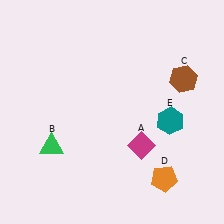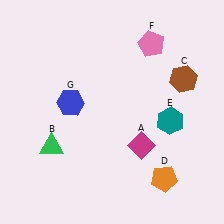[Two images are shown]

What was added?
A pink pentagon (F), a blue hexagon (G) were added in Image 2.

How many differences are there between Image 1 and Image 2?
There are 2 differences between the two images.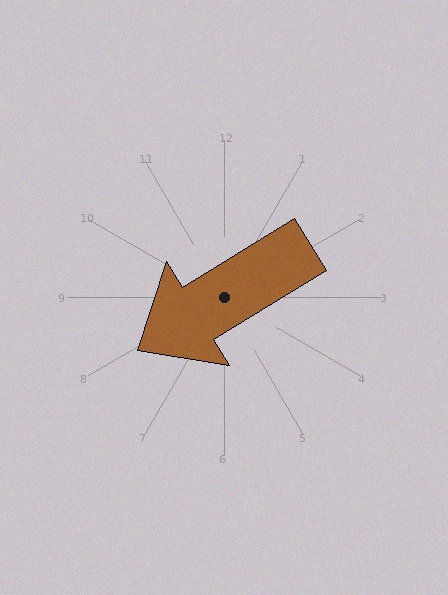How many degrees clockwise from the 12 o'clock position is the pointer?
Approximately 239 degrees.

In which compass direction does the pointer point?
Southwest.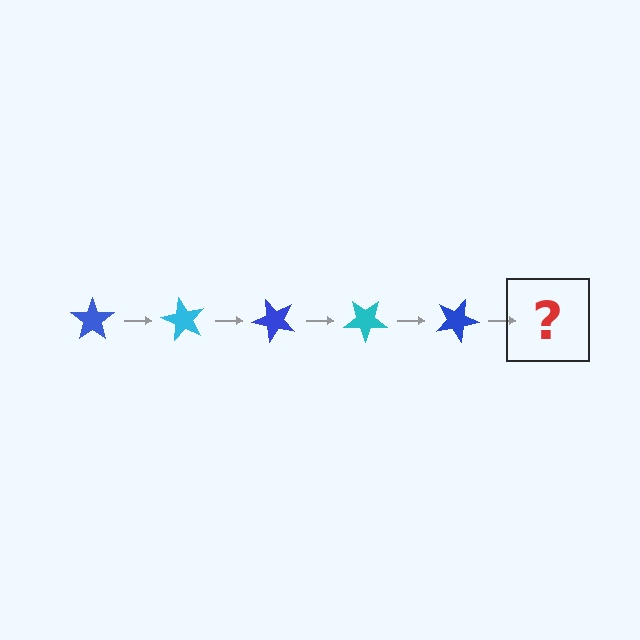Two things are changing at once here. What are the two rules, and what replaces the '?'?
The two rules are that it rotates 60 degrees each step and the color cycles through blue and cyan. The '?' should be a cyan star, rotated 300 degrees from the start.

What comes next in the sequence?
The next element should be a cyan star, rotated 300 degrees from the start.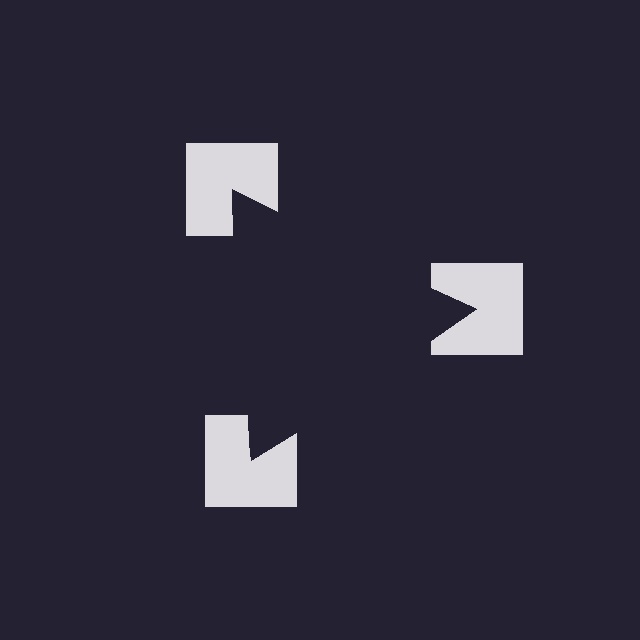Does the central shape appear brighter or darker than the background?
It typically appears slightly darker than the background, even though no actual brightness change is drawn.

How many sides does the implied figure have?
3 sides.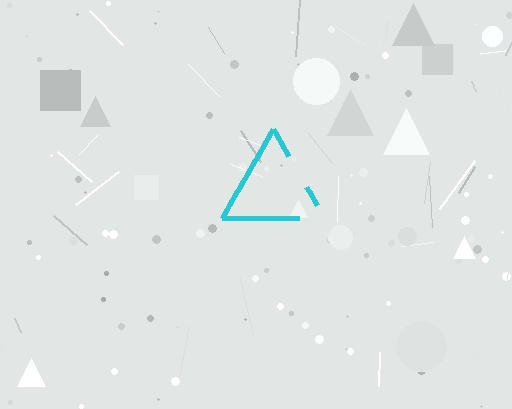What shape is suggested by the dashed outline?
The dashed outline suggests a triangle.